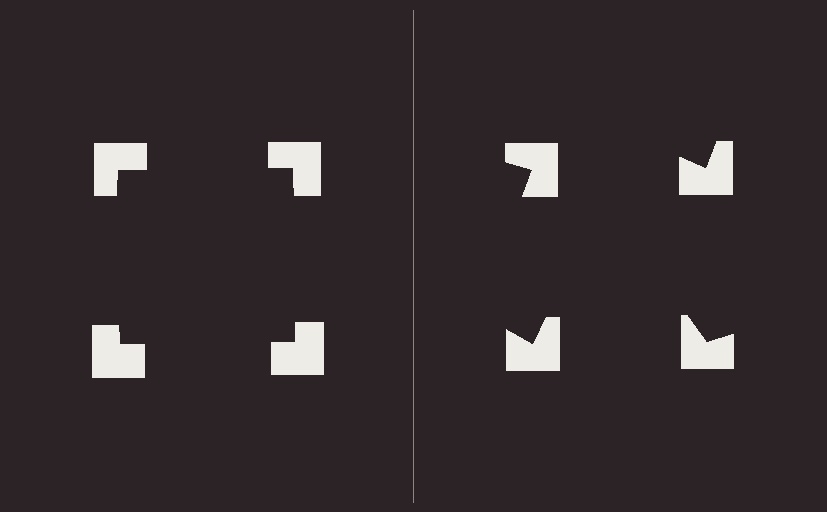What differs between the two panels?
The notched squares are positioned identically on both sides; only the wedge orientations differ. On the left they align to a square; on the right they are misaligned.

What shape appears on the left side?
An illusory square.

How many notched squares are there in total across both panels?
8 — 4 on each side.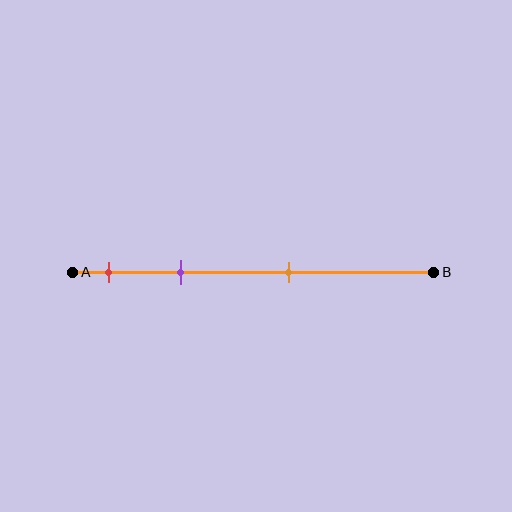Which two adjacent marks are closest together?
The red and purple marks are the closest adjacent pair.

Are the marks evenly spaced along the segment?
No, the marks are not evenly spaced.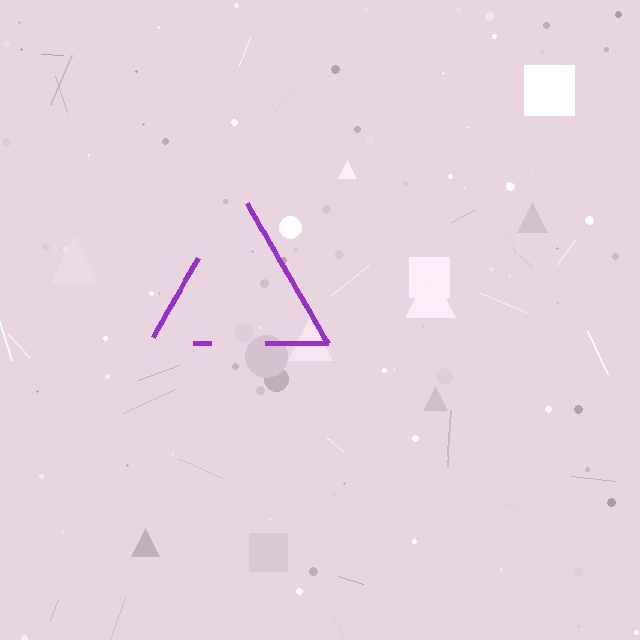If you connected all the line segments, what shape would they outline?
They would outline a triangle.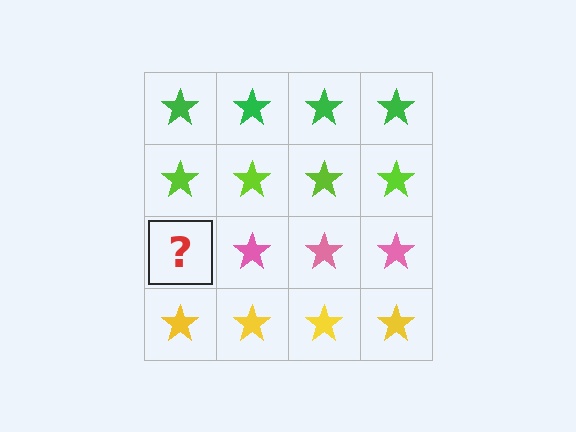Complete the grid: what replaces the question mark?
The question mark should be replaced with a pink star.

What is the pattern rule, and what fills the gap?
The rule is that each row has a consistent color. The gap should be filled with a pink star.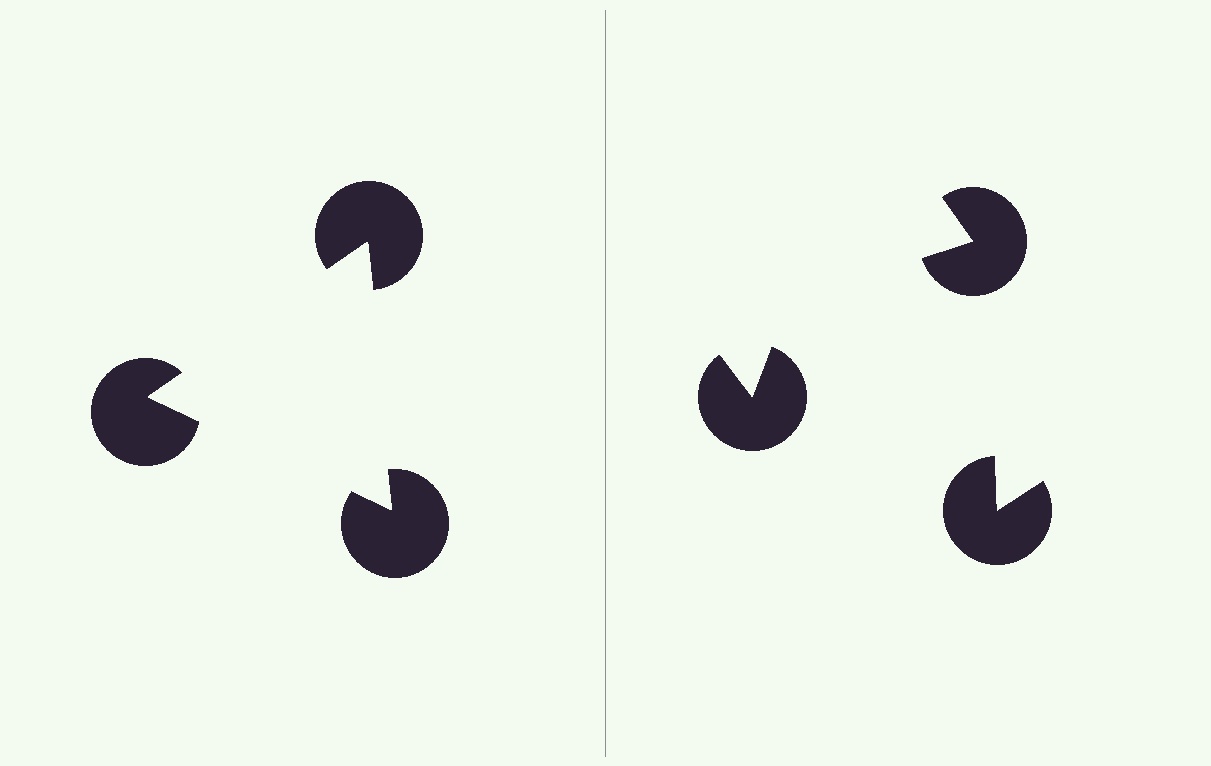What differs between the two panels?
The pac-man discs are positioned identically on both sides; only the wedge orientations differ. On the left they align to a triangle; on the right they are misaligned.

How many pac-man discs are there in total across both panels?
6 — 3 on each side.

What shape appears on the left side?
An illusory triangle.